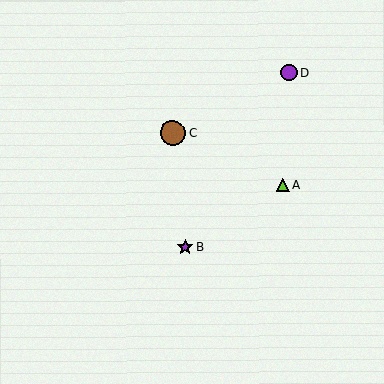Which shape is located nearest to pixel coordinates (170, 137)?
The brown circle (labeled C) at (173, 133) is nearest to that location.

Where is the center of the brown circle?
The center of the brown circle is at (173, 133).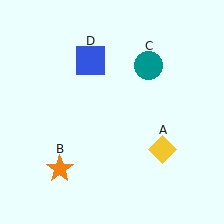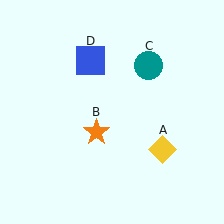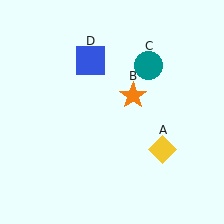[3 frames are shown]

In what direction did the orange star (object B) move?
The orange star (object B) moved up and to the right.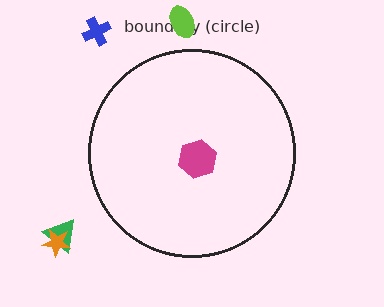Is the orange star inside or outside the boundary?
Outside.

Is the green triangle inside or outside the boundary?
Outside.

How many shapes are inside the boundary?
1 inside, 4 outside.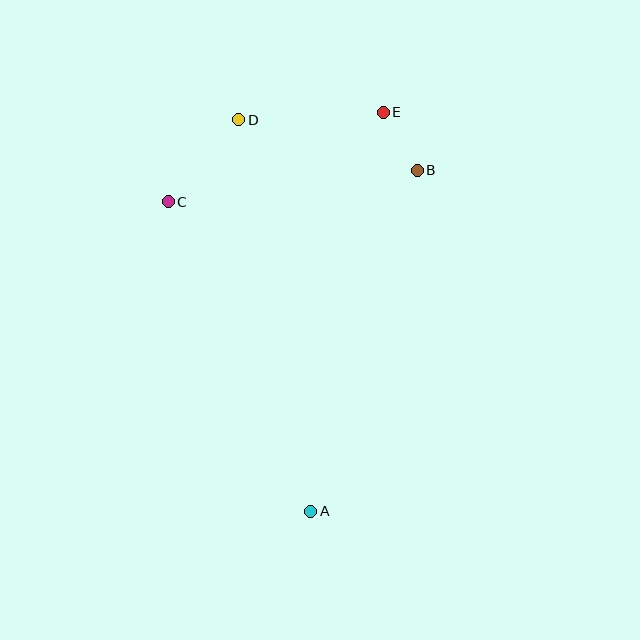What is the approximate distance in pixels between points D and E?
The distance between D and E is approximately 144 pixels.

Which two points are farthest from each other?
Points A and E are farthest from each other.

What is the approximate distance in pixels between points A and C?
The distance between A and C is approximately 341 pixels.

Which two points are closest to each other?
Points B and E are closest to each other.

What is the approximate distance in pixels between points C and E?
The distance between C and E is approximately 233 pixels.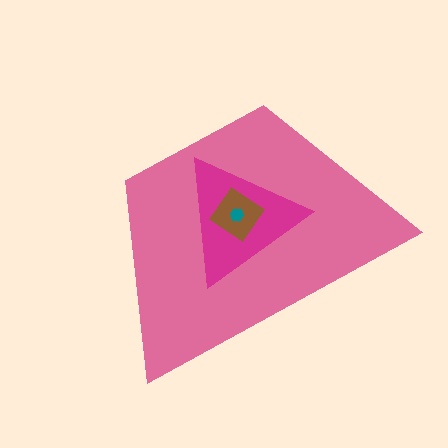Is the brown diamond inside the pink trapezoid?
Yes.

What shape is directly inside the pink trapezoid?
The magenta triangle.